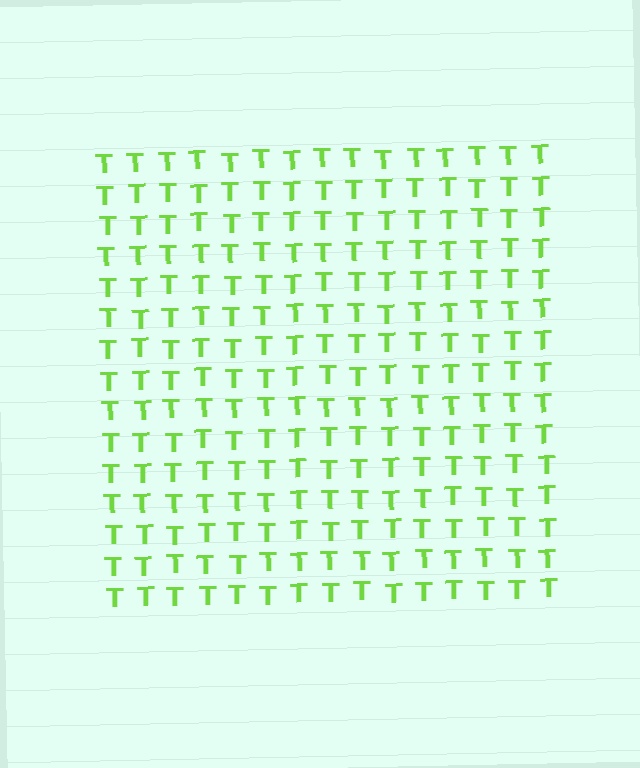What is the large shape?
The large shape is a square.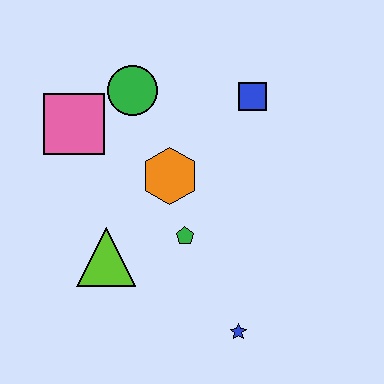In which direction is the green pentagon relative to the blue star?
The green pentagon is above the blue star.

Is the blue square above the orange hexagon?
Yes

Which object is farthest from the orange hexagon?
The blue star is farthest from the orange hexagon.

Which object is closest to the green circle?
The pink square is closest to the green circle.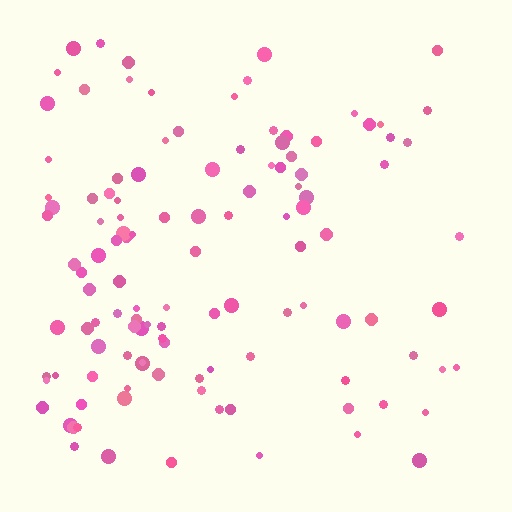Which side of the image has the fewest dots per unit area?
The right.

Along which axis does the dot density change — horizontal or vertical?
Horizontal.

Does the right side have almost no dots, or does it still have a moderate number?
Still a moderate number, just noticeably fewer than the left.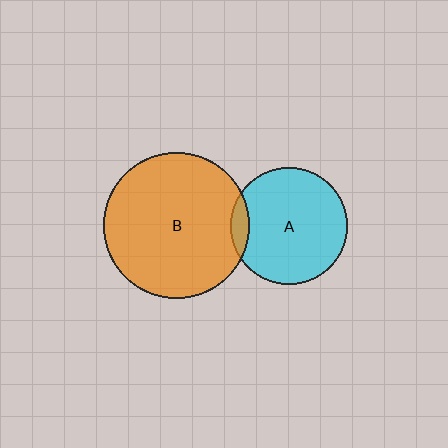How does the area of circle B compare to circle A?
Approximately 1.6 times.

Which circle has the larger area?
Circle B (orange).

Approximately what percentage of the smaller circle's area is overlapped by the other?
Approximately 10%.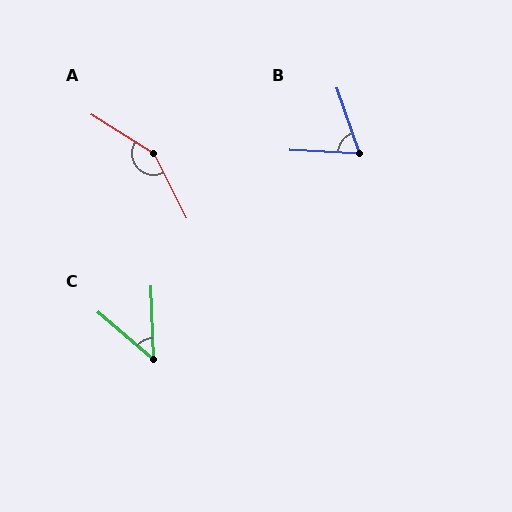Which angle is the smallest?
C, at approximately 47 degrees.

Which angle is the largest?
A, at approximately 148 degrees.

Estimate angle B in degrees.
Approximately 68 degrees.